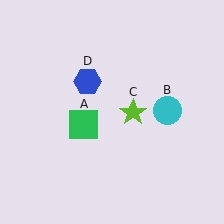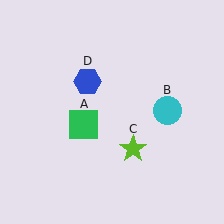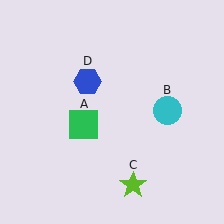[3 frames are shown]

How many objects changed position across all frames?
1 object changed position: lime star (object C).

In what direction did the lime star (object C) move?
The lime star (object C) moved down.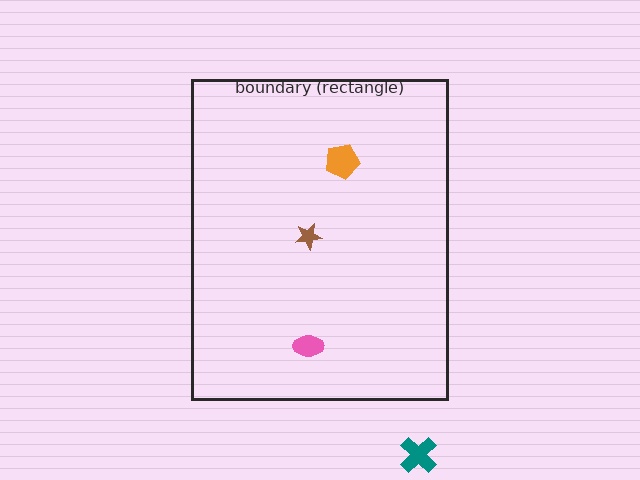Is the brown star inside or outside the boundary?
Inside.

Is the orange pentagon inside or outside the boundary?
Inside.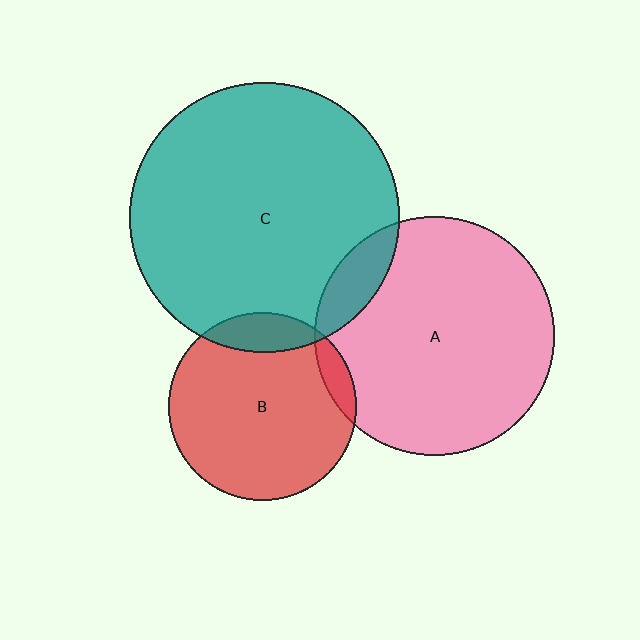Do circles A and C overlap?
Yes.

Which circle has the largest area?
Circle C (teal).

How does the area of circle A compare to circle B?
Approximately 1.6 times.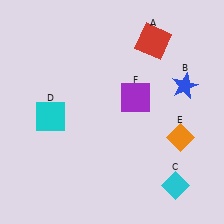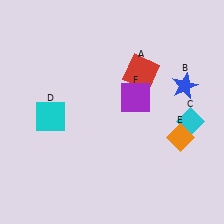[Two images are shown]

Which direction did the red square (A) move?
The red square (A) moved down.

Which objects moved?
The objects that moved are: the red square (A), the cyan diamond (C).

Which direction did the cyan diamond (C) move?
The cyan diamond (C) moved up.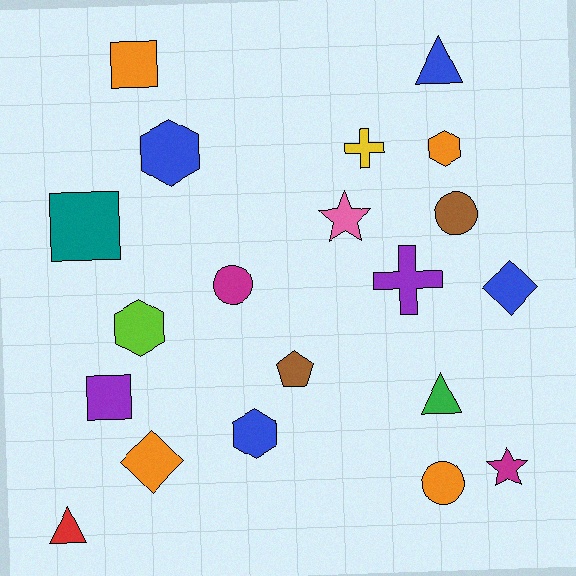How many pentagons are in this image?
There is 1 pentagon.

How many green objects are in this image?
There is 1 green object.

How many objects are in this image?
There are 20 objects.